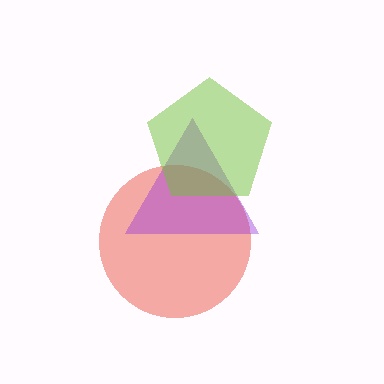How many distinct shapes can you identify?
There are 3 distinct shapes: a red circle, a purple triangle, a lime pentagon.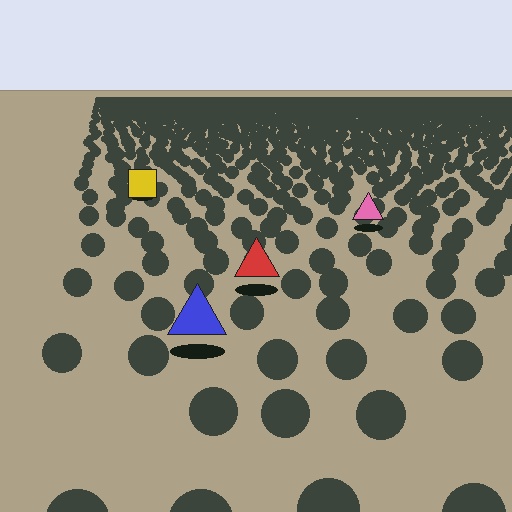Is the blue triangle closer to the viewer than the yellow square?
Yes. The blue triangle is closer — you can tell from the texture gradient: the ground texture is coarser near it.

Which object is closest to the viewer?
The blue triangle is closest. The texture marks near it are larger and more spread out.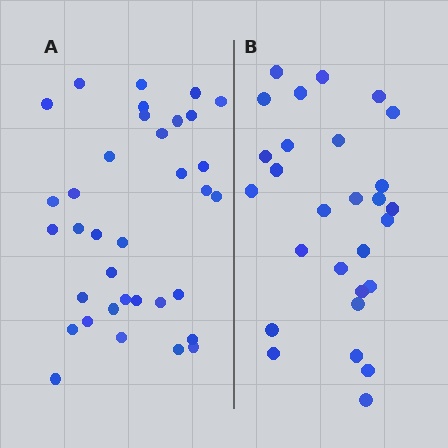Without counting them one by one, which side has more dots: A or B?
Region A (the left region) has more dots.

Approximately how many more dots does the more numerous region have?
Region A has roughly 8 or so more dots than region B.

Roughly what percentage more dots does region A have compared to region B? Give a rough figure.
About 25% more.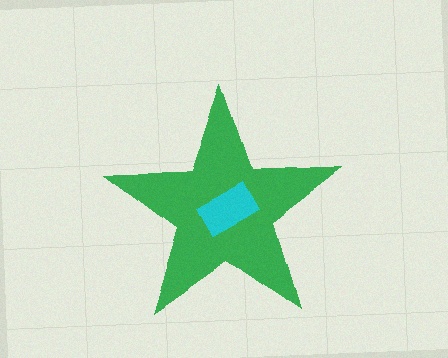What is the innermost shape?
The cyan rectangle.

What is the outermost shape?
The green star.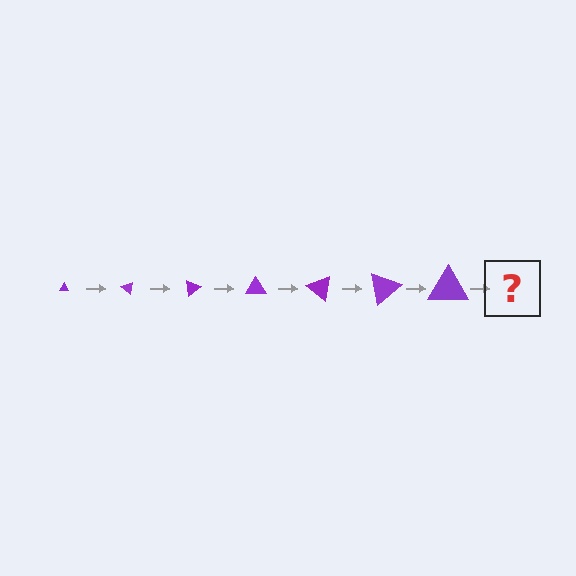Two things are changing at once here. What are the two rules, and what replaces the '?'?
The two rules are that the triangle grows larger each step and it rotates 40 degrees each step. The '?' should be a triangle, larger than the previous one and rotated 280 degrees from the start.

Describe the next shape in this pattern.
It should be a triangle, larger than the previous one and rotated 280 degrees from the start.